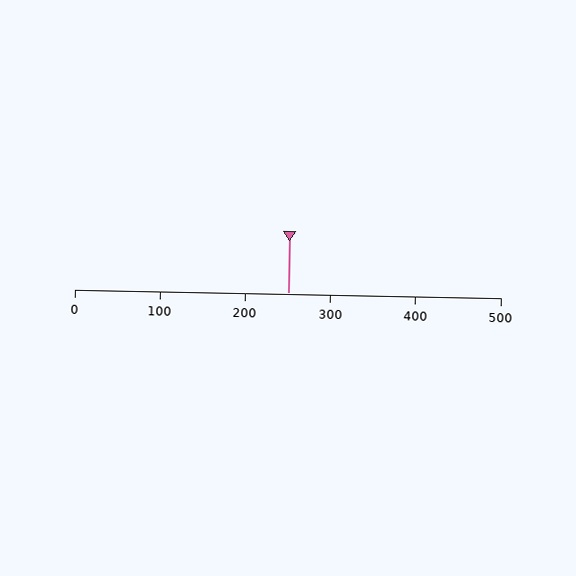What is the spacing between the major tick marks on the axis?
The major ticks are spaced 100 apart.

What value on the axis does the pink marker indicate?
The marker indicates approximately 250.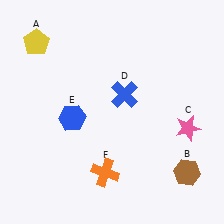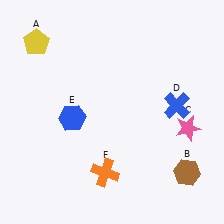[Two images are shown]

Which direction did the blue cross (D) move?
The blue cross (D) moved right.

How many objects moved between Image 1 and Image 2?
1 object moved between the two images.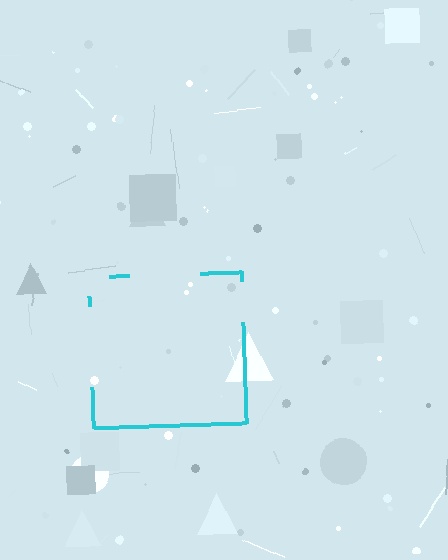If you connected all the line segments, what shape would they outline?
They would outline a square.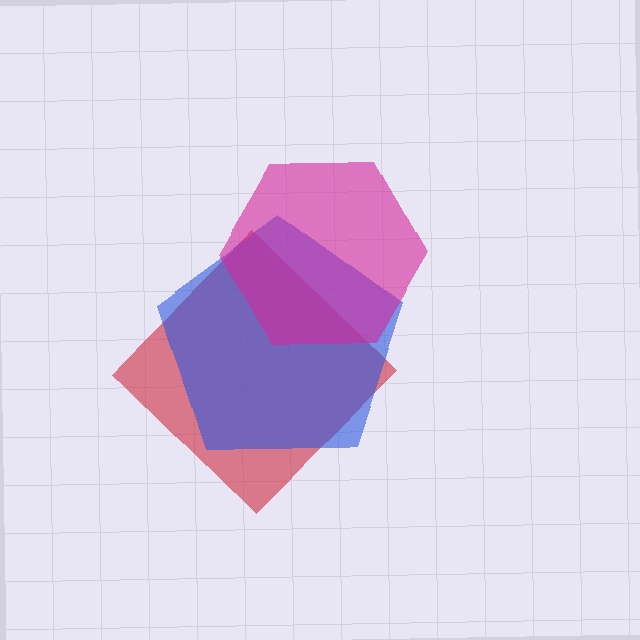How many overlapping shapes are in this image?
There are 3 overlapping shapes in the image.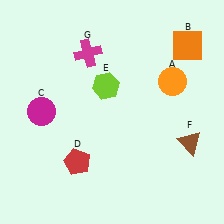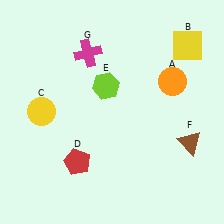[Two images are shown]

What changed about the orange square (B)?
In Image 1, B is orange. In Image 2, it changed to yellow.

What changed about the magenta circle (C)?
In Image 1, C is magenta. In Image 2, it changed to yellow.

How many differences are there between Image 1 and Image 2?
There are 2 differences between the two images.